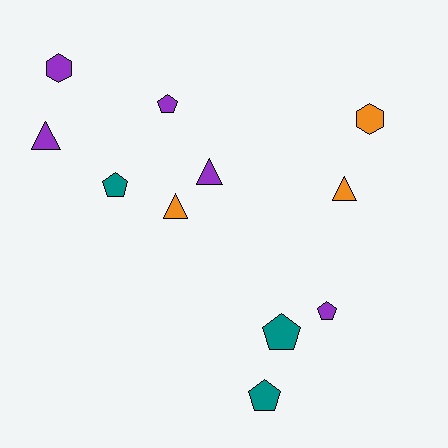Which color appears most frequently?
Purple, with 5 objects.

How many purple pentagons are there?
There are 2 purple pentagons.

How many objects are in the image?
There are 11 objects.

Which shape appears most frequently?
Pentagon, with 5 objects.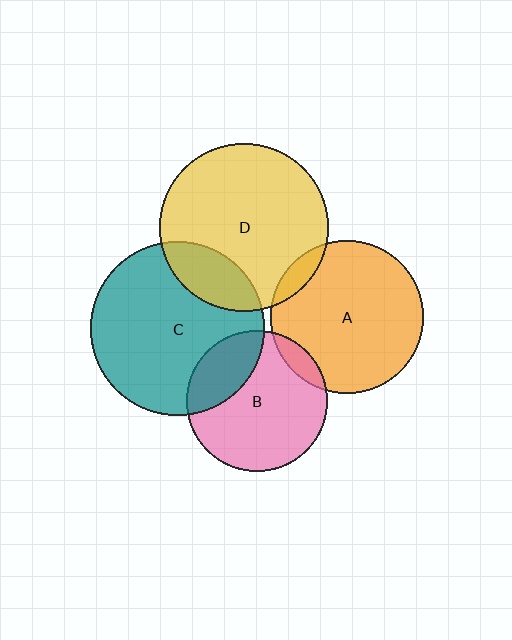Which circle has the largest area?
Circle C (teal).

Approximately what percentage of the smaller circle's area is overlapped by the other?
Approximately 10%.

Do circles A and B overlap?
Yes.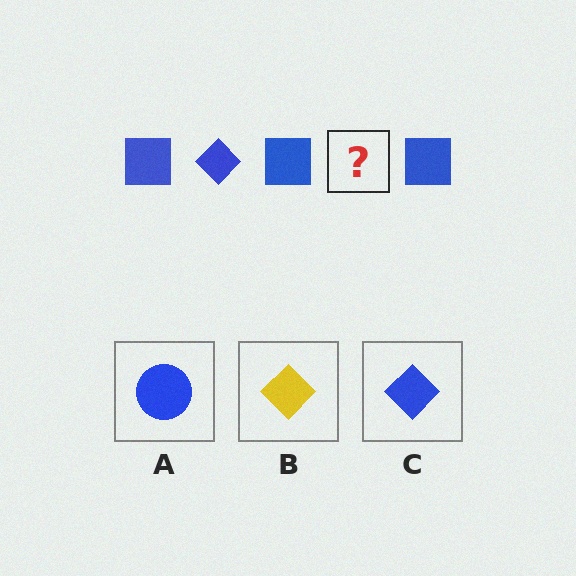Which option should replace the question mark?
Option C.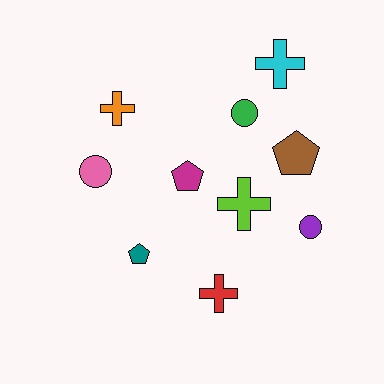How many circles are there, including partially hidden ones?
There are 3 circles.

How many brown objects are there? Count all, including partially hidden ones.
There is 1 brown object.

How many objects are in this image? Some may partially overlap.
There are 10 objects.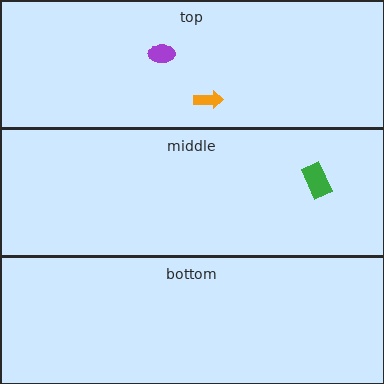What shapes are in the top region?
The purple ellipse, the orange arrow.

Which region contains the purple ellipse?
The top region.